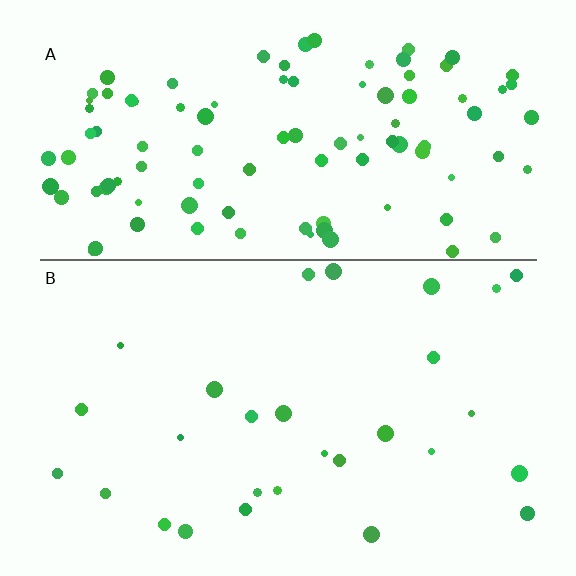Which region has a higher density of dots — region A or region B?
A (the top).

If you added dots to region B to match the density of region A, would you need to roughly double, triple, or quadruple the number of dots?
Approximately quadruple.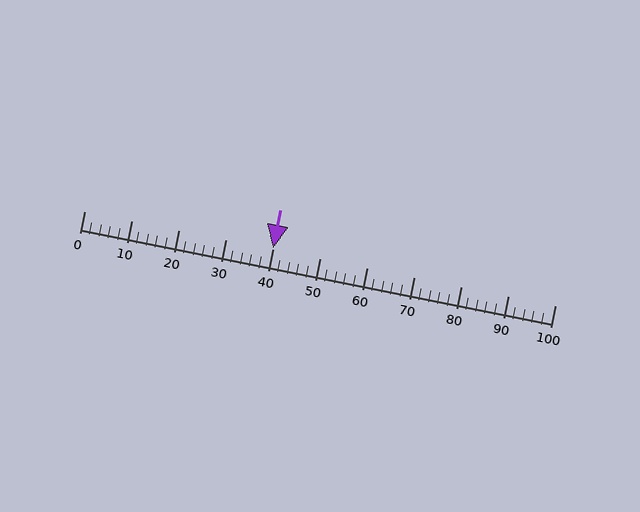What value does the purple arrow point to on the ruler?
The purple arrow points to approximately 40.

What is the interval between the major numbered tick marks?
The major tick marks are spaced 10 units apart.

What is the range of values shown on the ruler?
The ruler shows values from 0 to 100.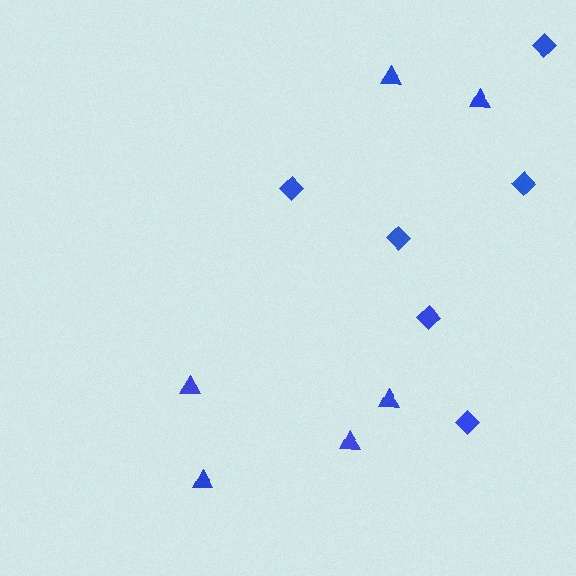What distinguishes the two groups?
There are 2 groups: one group of diamonds (6) and one group of triangles (6).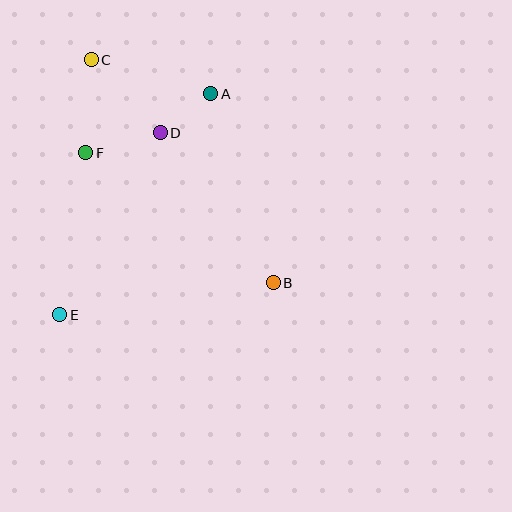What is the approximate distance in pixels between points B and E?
The distance between B and E is approximately 216 pixels.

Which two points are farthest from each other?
Points B and C are farthest from each other.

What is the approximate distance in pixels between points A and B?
The distance between A and B is approximately 200 pixels.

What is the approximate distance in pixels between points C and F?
The distance between C and F is approximately 93 pixels.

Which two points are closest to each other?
Points A and D are closest to each other.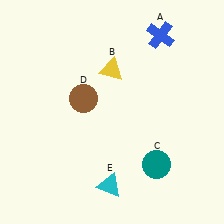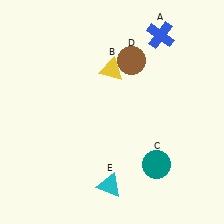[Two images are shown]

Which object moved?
The brown circle (D) moved right.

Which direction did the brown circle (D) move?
The brown circle (D) moved right.